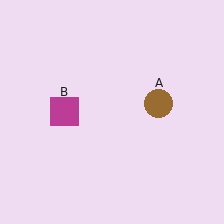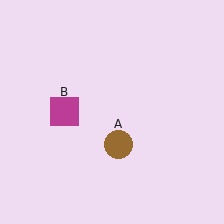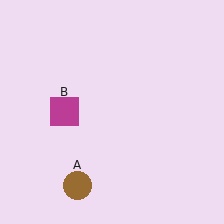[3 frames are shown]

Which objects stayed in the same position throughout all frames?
Magenta square (object B) remained stationary.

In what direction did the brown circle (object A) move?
The brown circle (object A) moved down and to the left.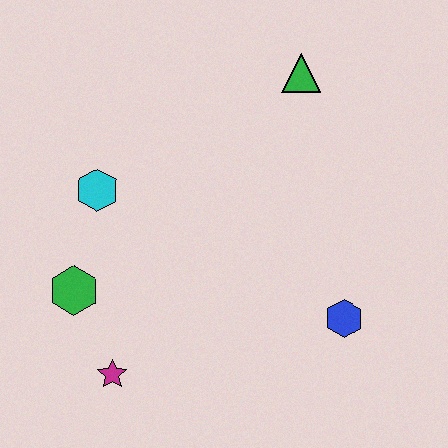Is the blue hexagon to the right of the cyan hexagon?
Yes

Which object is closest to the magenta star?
The green hexagon is closest to the magenta star.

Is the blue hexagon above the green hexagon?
No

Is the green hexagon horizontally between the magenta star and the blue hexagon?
No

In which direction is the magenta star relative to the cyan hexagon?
The magenta star is below the cyan hexagon.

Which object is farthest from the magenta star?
The green triangle is farthest from the magenta star.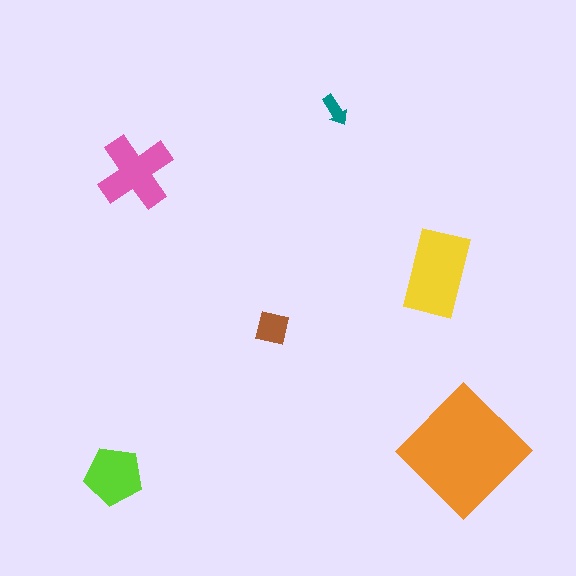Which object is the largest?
The orange diamond.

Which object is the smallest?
The teal arrow.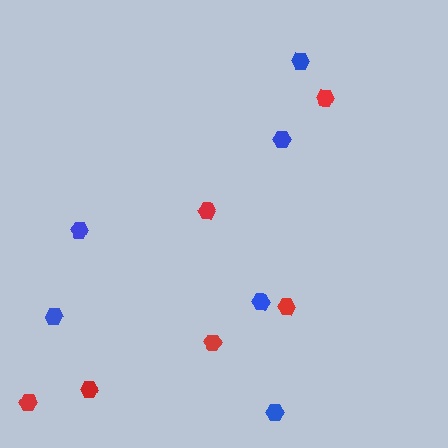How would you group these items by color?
There are 2 groups: one group of red hexagons (6) and one group of blue hexagons (6).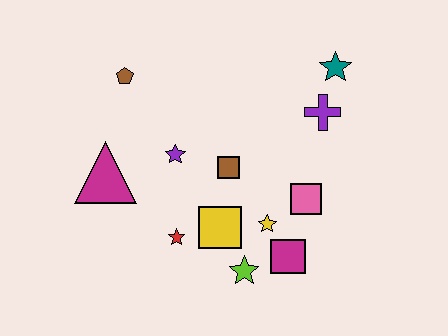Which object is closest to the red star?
The yellow square is closest to the red star.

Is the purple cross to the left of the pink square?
No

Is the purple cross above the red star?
Yes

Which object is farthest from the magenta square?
The brown pentagon is farthest from the magenta square.